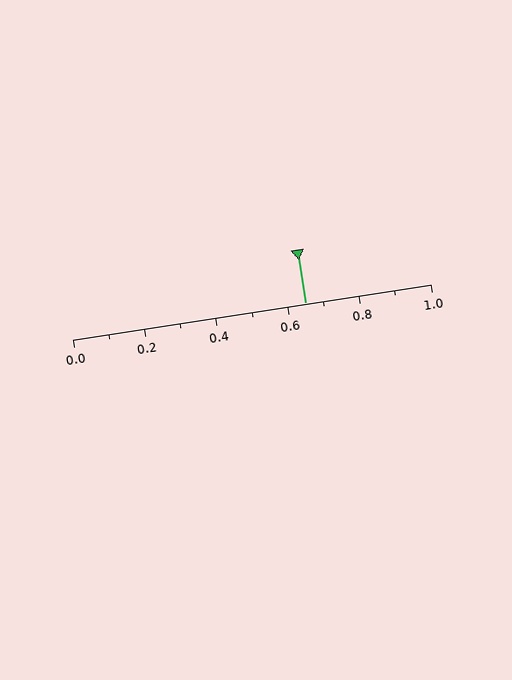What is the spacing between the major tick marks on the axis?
The major ticks are spaced 0.2 apart.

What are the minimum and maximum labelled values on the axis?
The axis runs from 0.0 to 1.0.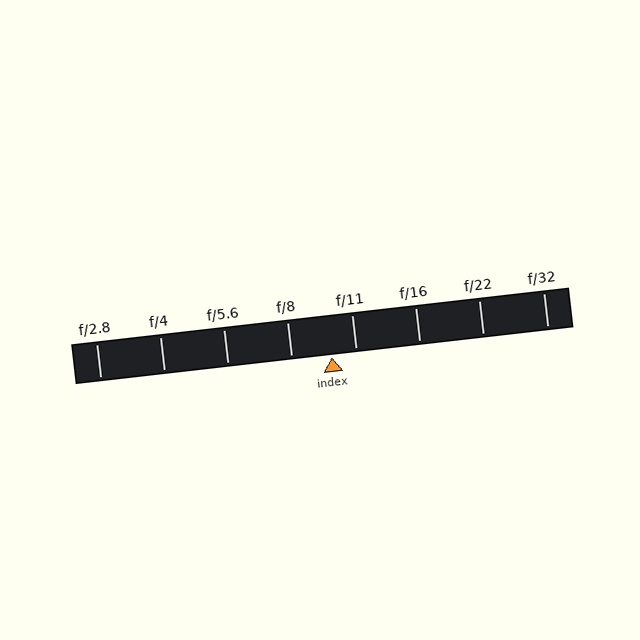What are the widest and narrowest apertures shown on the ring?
The widest aperture shown is f/2.8 and the narrowest is f/32.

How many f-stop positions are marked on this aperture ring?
There are 8 f-stop positions marked.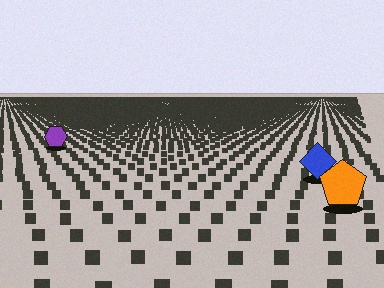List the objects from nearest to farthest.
From nearest to farthest: the orange pentagon, the blue diamond, the purple hexagon.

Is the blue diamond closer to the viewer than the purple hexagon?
Yes. The blue diamond is closer — you can tell from the texture gradient: the ground texture is coarser near it.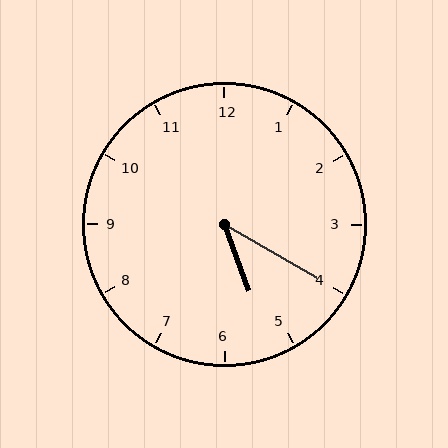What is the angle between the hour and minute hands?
Approximately 40 degrees.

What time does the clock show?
5:20.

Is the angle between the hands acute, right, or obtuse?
It is acute.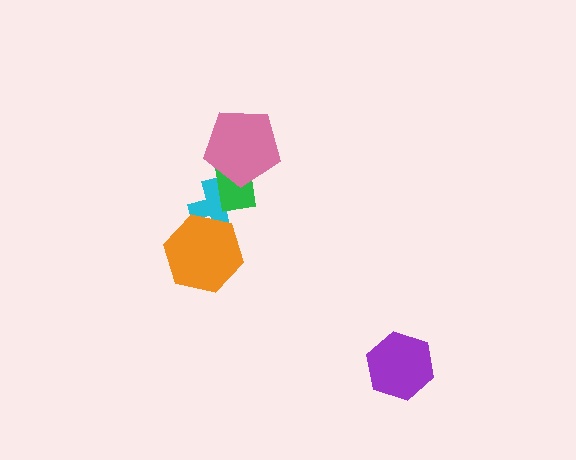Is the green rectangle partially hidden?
Yes, it is partially covered by another shape.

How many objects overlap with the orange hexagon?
1 object overlaps with the orange hexagon.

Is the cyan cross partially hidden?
Yes, it is partially covered by another shape.